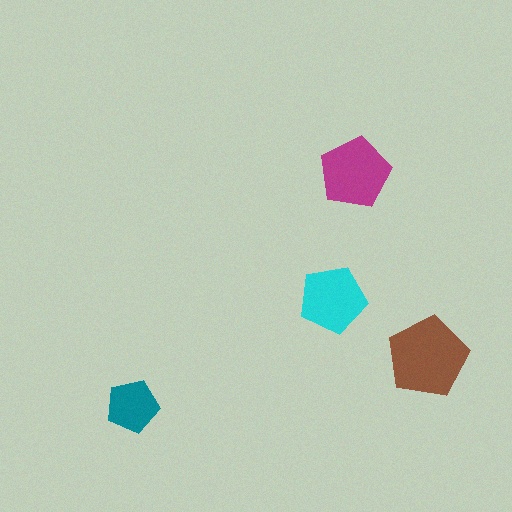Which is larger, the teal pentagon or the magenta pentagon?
The magenta one.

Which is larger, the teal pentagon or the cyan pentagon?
The cyan one.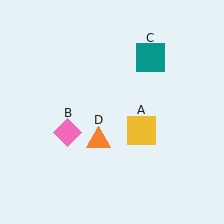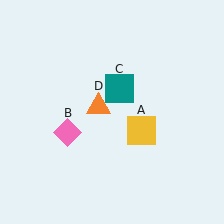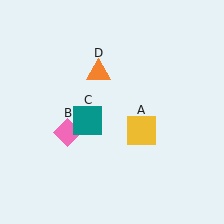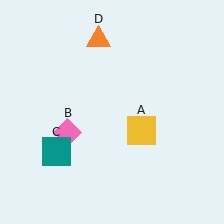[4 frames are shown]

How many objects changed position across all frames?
2 objects changed position: teal square (object C), orange triangle (object D).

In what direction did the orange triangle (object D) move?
The orange triangle (object D) moved up.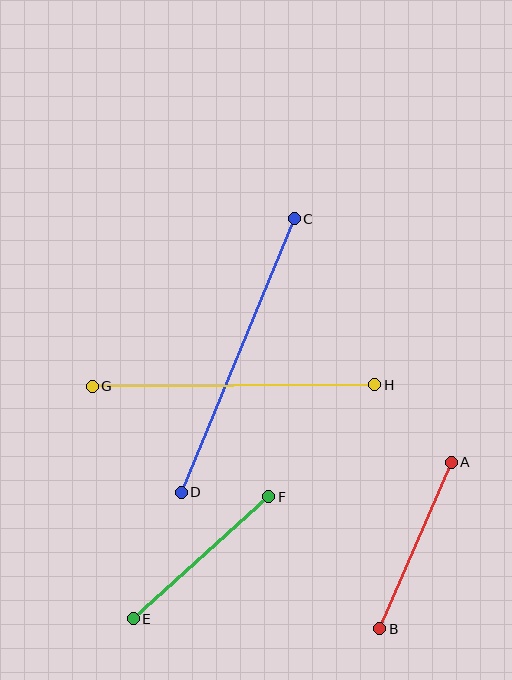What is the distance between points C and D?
The distance is approximately 296 pixels.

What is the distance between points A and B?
The distance is approximately 181 pixels.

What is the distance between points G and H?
The distance is approximately 283 pixels.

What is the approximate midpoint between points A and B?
The midpoint is at approximately (415, 545) pixels.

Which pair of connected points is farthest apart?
Points C and D are farthest apart.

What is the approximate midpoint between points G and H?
The midpoint is at approximately (234, 385) pixels.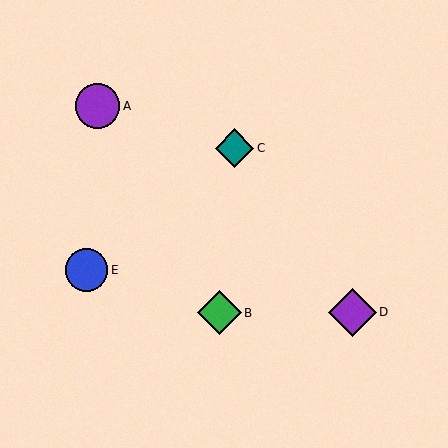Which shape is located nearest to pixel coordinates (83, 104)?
The purple circle (labeled A) at (97, 106) is nearest to that location.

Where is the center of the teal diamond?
The center of the teal diamond is at (234, 148).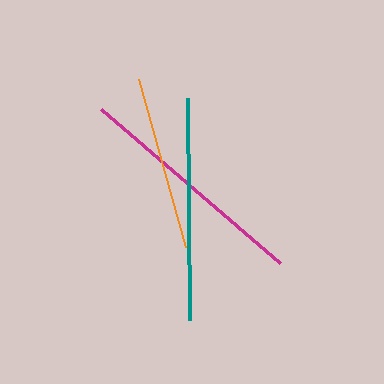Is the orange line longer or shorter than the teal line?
The teal line is longer than the orange line.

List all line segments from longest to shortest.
From longest to shortest: magenta, teal, orange.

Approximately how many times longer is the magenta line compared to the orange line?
The magenta line is approximately 1.4 times the length of the orange line.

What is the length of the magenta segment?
The magenta segment is approximately 237 pixels long.